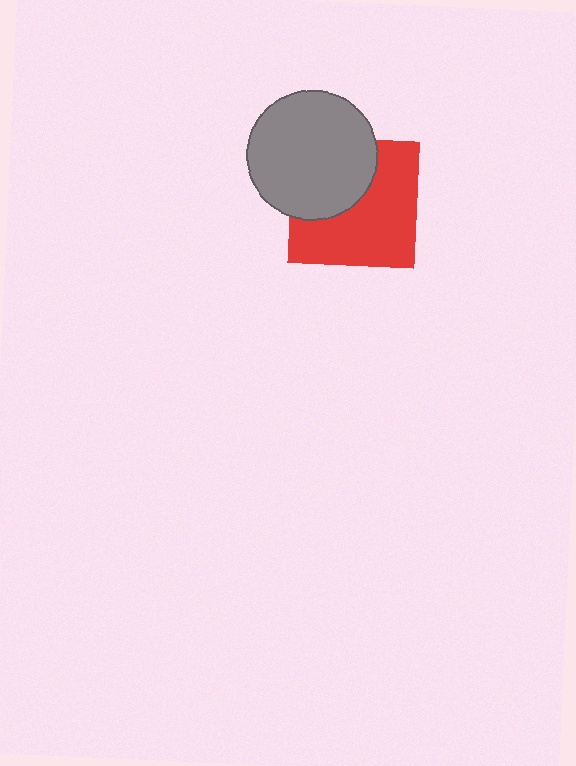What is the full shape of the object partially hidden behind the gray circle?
The partially hidden object is a red square.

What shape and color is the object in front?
The object in front is a gray circle.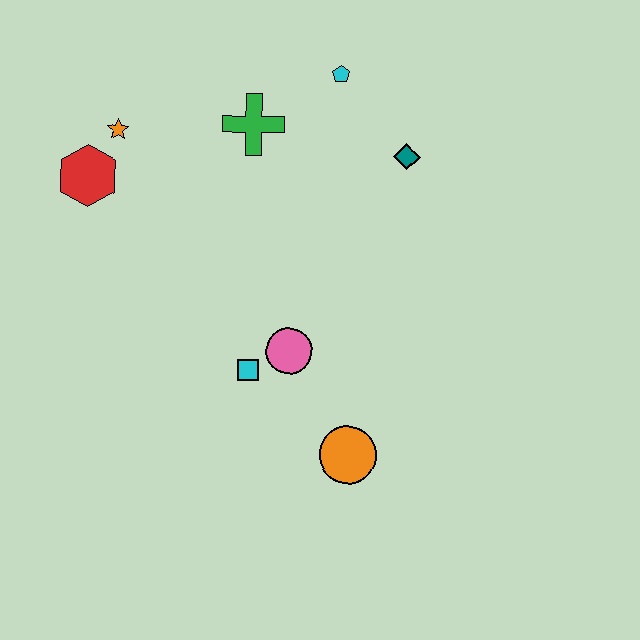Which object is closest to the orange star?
The red hexagon is closest to the orange star.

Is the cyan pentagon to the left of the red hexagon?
No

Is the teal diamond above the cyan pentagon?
No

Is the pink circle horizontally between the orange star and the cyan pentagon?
Yes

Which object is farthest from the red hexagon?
The orange circle is farthest from the red hexagon.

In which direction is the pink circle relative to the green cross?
The pink circle is below the green cross.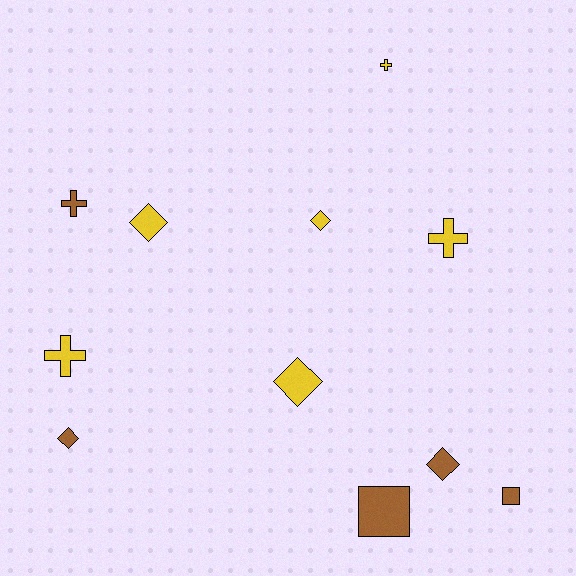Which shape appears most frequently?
Diamond, with 5 objects.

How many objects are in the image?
There are 11 objects.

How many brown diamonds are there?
There are 2 brown diamonds.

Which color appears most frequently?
Yellow, with 6 objects.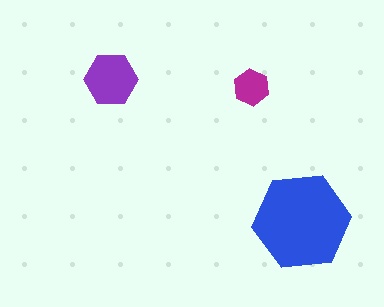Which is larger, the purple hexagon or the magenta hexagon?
The purple one.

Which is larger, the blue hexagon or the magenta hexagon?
The blue one.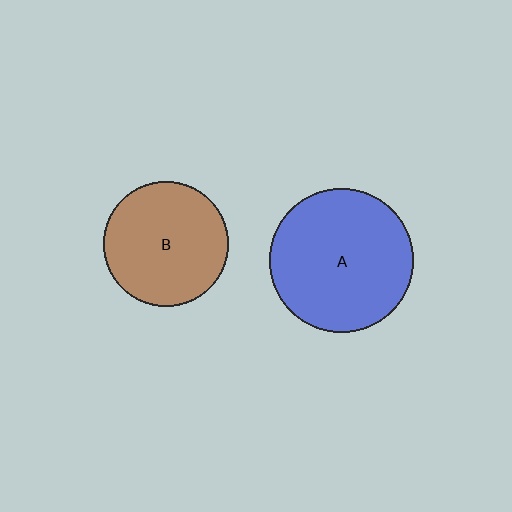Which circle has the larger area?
Circle A (blue).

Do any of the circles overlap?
No, none of the circles overlap.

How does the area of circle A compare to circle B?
Approximately 1.3 times.